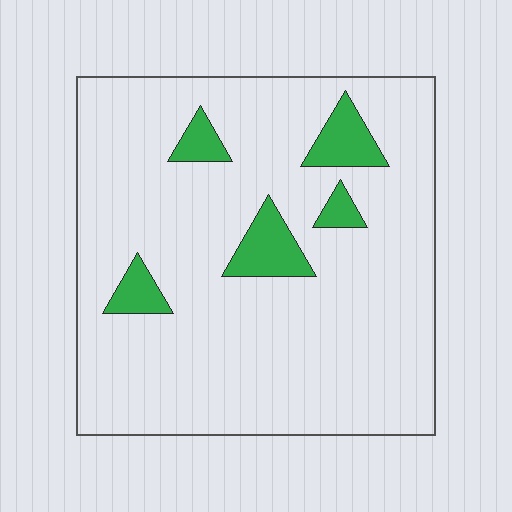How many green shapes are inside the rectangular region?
5.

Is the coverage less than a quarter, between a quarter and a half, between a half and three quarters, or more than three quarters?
Less than a quarter.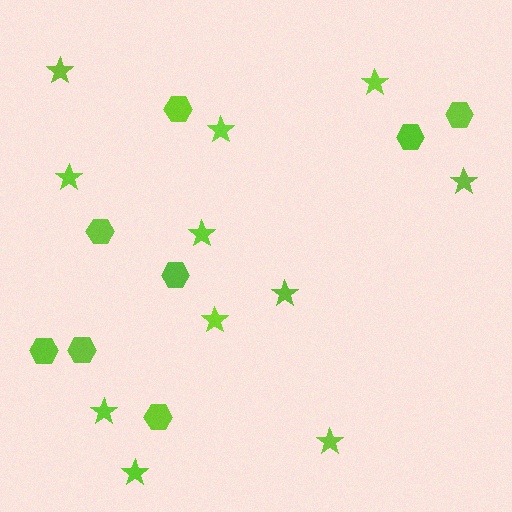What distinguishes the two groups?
There are 2 groups: one group of hexagons (8) and one group of stars (11).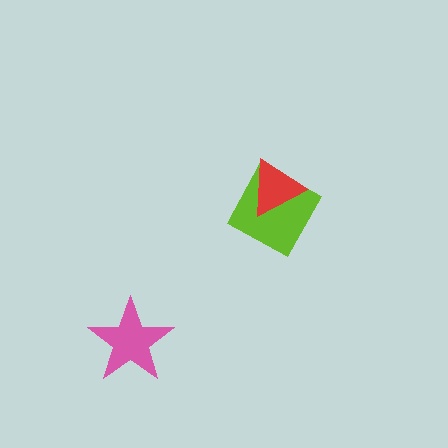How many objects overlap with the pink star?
0 objects overlap with the pink star.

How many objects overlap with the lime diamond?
1 object overlaps with the lime diamond.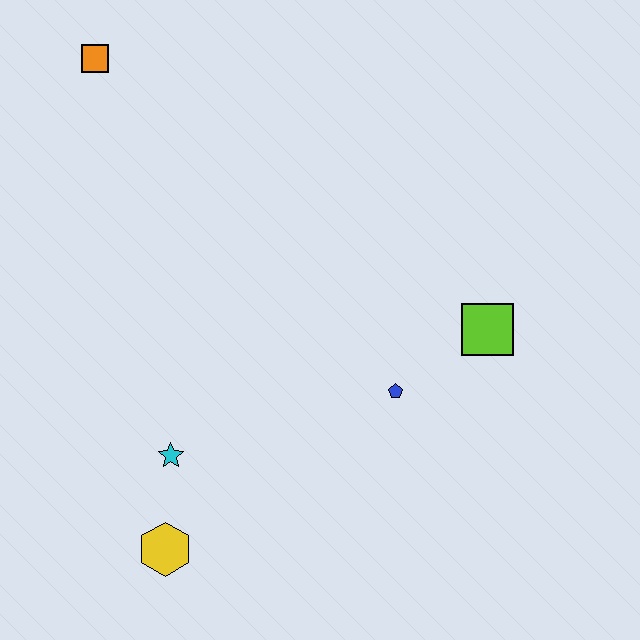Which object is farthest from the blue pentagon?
The orange square is farthest from the blue pentagon.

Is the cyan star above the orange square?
No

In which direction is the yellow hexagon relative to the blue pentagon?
The yellow hexagon is to the left of the blue pentagon.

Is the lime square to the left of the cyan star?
No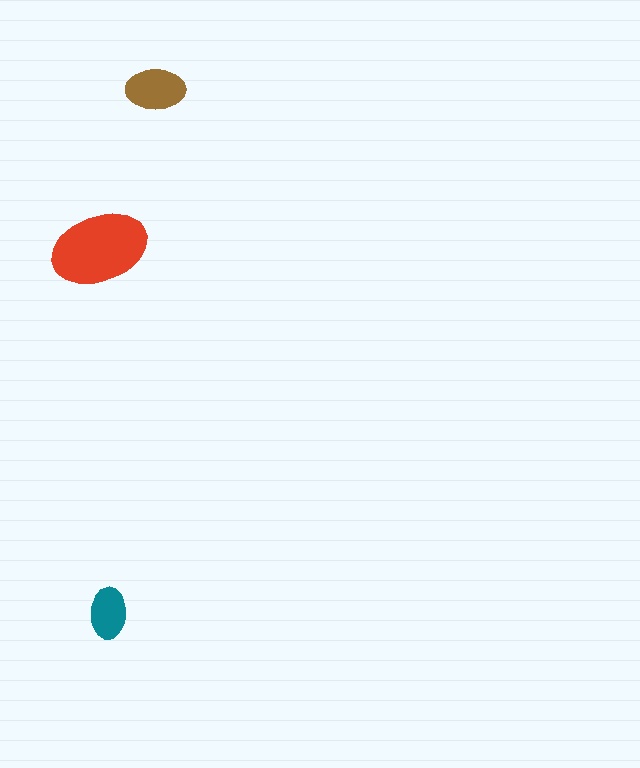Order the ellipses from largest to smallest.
the red one, the brown one, the teal one.